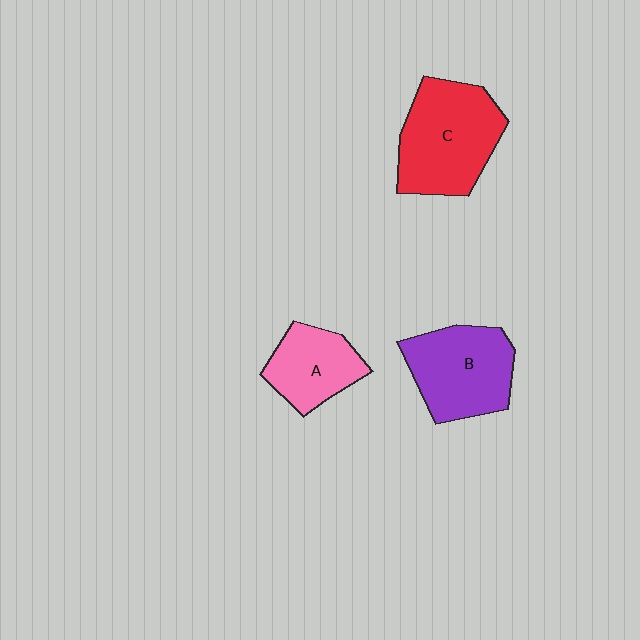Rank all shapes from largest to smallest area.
From largest to smallest: C (red), B (purple), A (pink).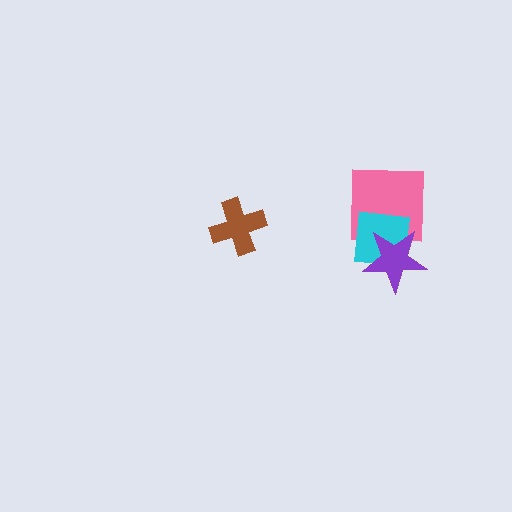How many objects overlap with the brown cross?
0 objects overlap with the brown cross.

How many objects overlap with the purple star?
2 objects overlap with the purple star.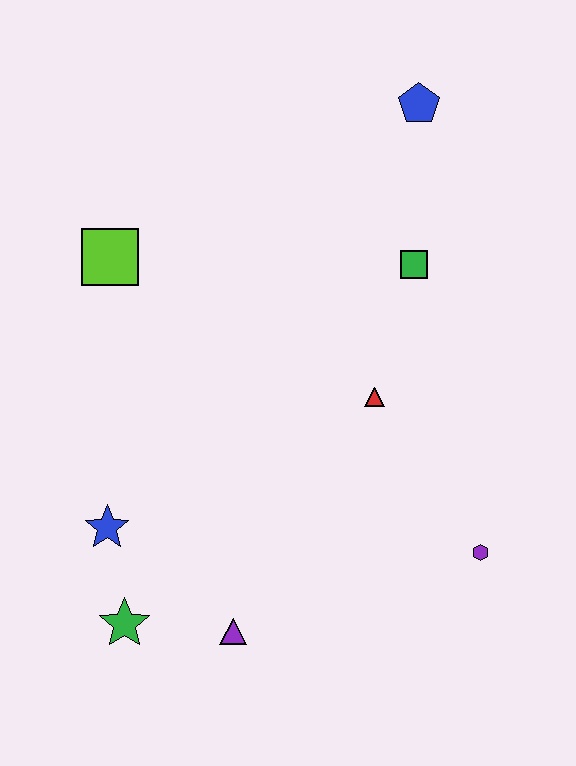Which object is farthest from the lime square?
The purple hexagon is farthest from the lime square.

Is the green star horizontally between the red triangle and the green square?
No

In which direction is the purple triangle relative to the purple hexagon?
The purple triangle is to the left of the purple hexagon.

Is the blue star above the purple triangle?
Yes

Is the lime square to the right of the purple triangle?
No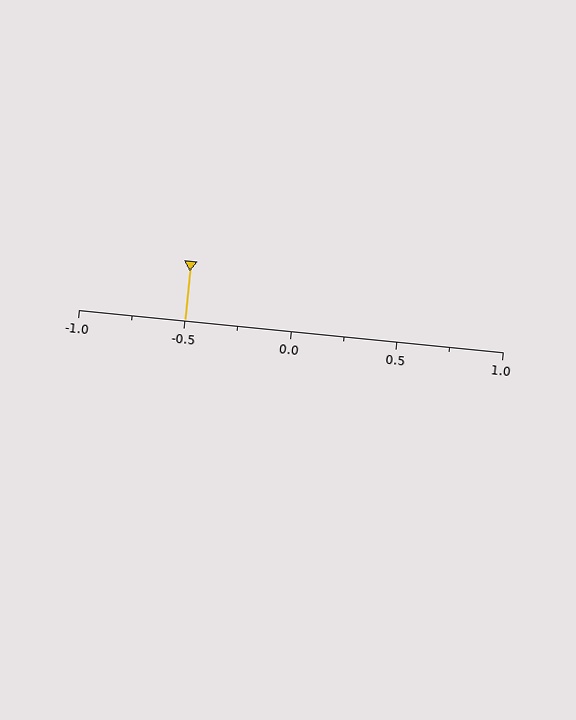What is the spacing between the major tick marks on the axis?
The major ticks are spaced 0.5 apart.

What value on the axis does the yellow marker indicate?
The marker indicates approximately -0.5.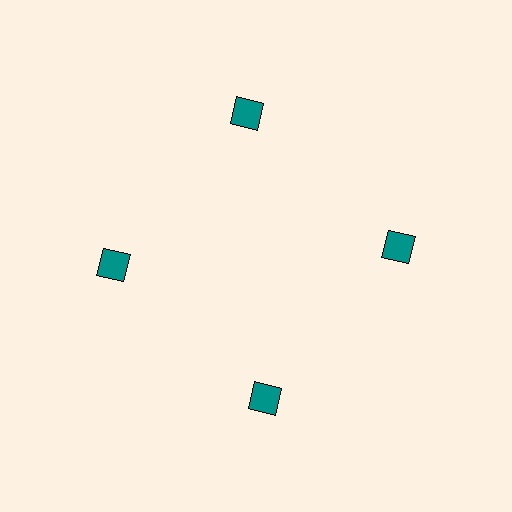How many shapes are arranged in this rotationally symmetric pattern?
There are 4 shapes, arranged in 4 groups of 1.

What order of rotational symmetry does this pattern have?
This pattern has 4-fold rotational symmetry.